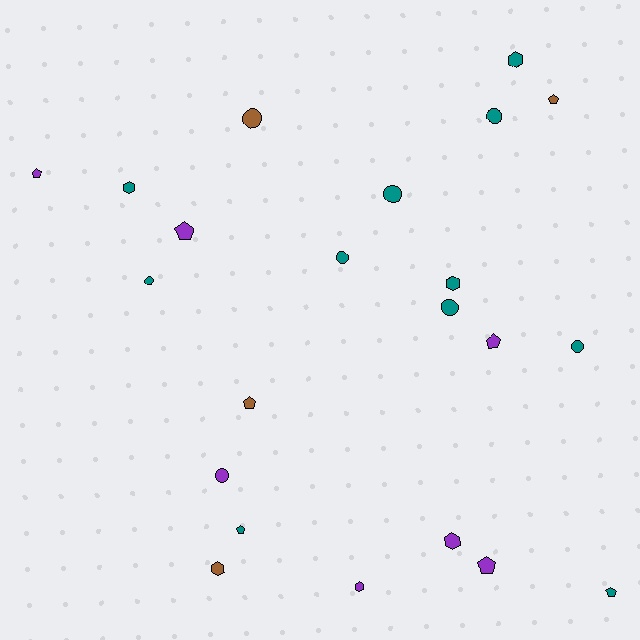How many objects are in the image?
There are 22 objects.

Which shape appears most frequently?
Pentagon, with 8 objects.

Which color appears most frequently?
Teal, with 11 objects.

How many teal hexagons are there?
There are 3 teal hexagons.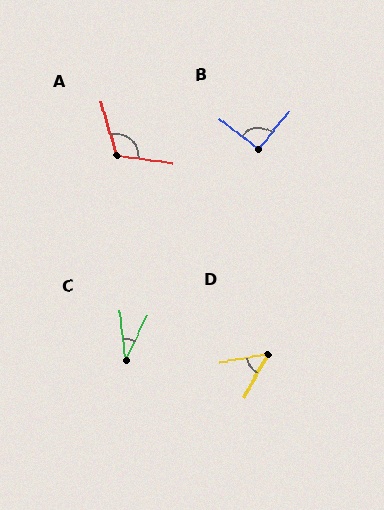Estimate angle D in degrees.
Approximately 52 degrees.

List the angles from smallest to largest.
C (32°), D (52°), B (91°), A (114°).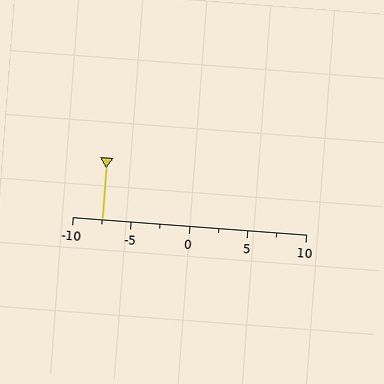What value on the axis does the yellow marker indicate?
The marker indicates approximately -7.5.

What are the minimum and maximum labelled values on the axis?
The axis runs from -10 to 10.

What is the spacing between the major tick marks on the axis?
The major ticks are spaced 5 apart.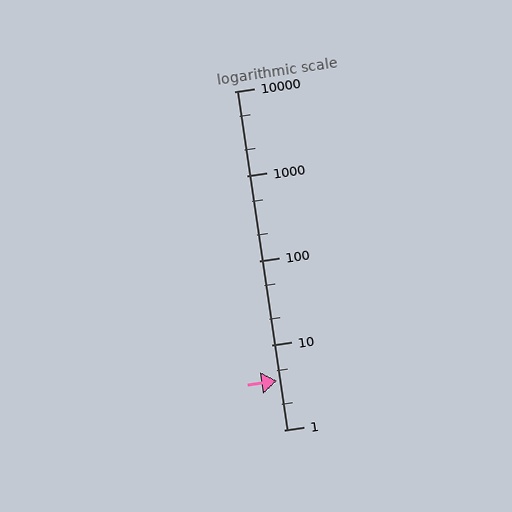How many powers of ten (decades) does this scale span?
The scale spans 4 decades, from 1 to 10000.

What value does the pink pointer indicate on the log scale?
The pointer indicates approximately 3.8.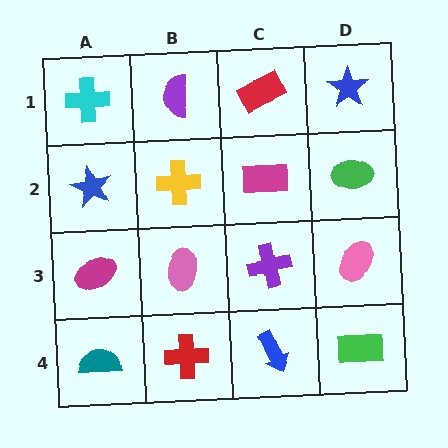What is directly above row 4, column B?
A pink ellipse.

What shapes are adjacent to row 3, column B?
A yellow cross (row 2, column B), a red cross (row 4, column B), a magenta ellipse (row 3, column A), a purple cross (row 3, column C).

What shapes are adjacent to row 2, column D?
A blue star (row 1, column D), a pink ellipse (row 3, column D), a magenta rectangle (row 2, column C).